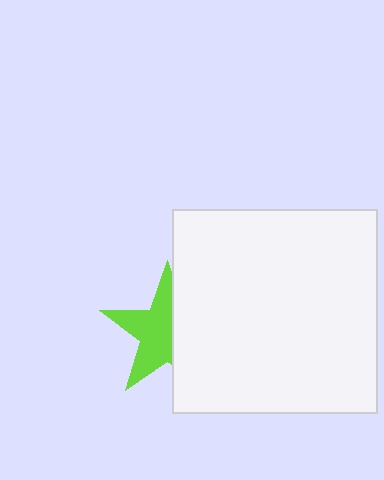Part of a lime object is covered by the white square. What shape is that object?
It is a star.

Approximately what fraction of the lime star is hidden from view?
Roughly 44% of the lime star is hidden behind the white square.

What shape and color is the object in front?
The object in front is a white square.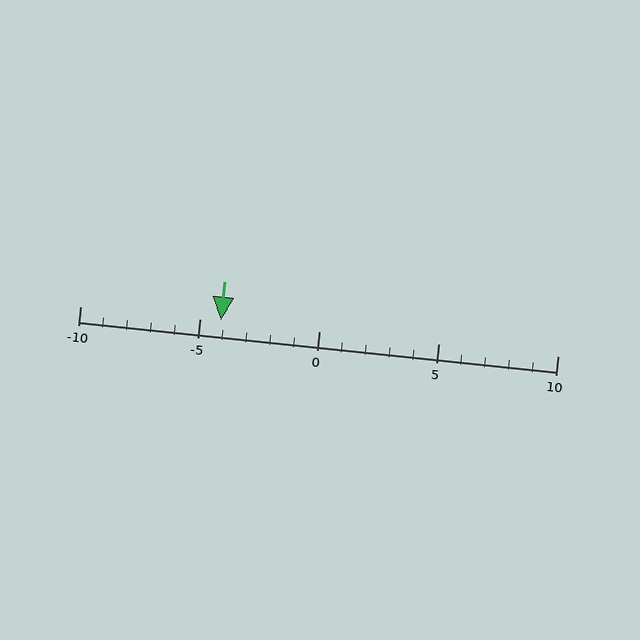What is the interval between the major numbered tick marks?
The major tick marks are spaced 5 units apart.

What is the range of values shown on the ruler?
The ruler shows values from -10 to 10.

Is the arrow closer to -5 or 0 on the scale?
The arrow is closer to -5.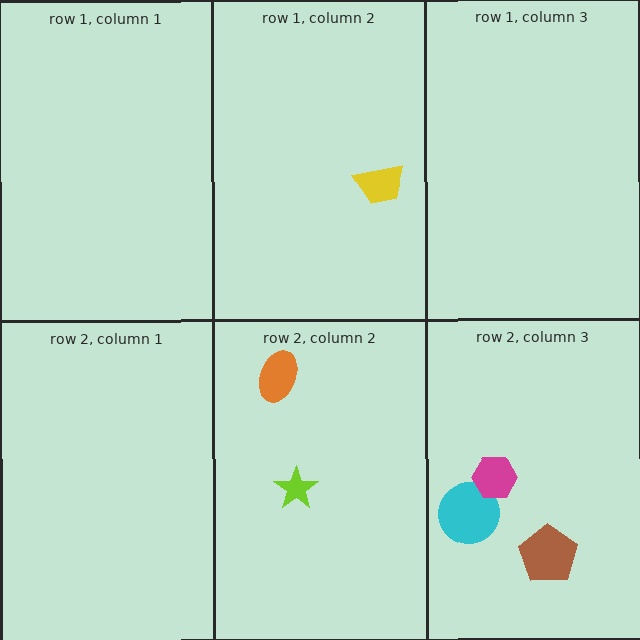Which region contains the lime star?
The row 2, column 2 region.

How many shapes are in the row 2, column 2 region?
2.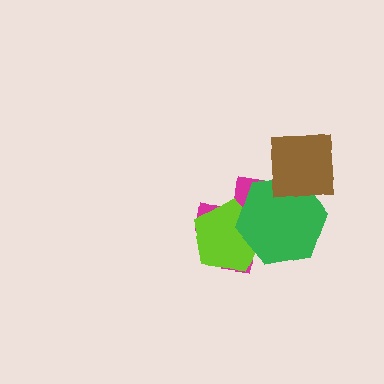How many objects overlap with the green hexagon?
3 objects overlap with the green hexagon.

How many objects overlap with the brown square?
1 object overlaps with the brown square.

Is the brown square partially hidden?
No, no other shape covers it.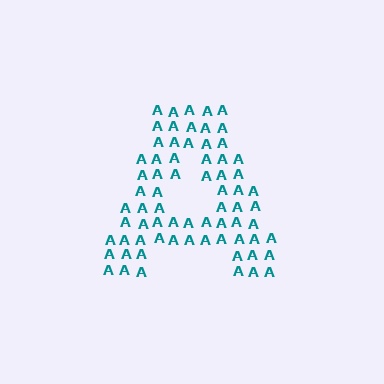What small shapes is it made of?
It is made of small letter A's.